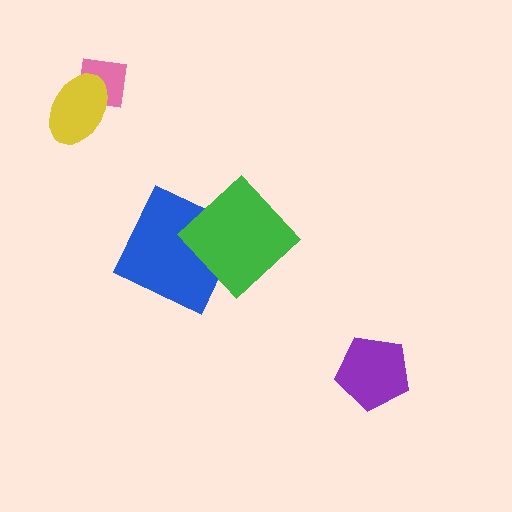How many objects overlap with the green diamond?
1 object overlaps with the green diamond.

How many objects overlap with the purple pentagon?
0 objects overlap with the purple pentagon.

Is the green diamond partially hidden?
No, no other shape covers it.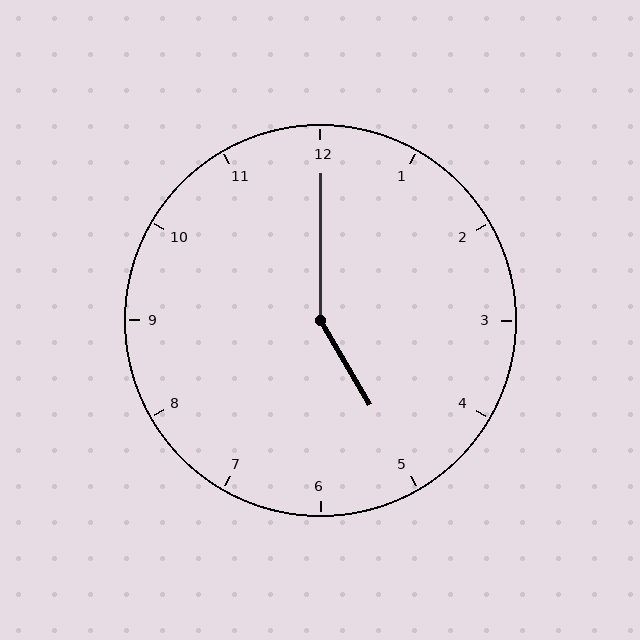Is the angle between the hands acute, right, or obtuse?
It is obtuse.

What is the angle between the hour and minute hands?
Approximately 150 degrees.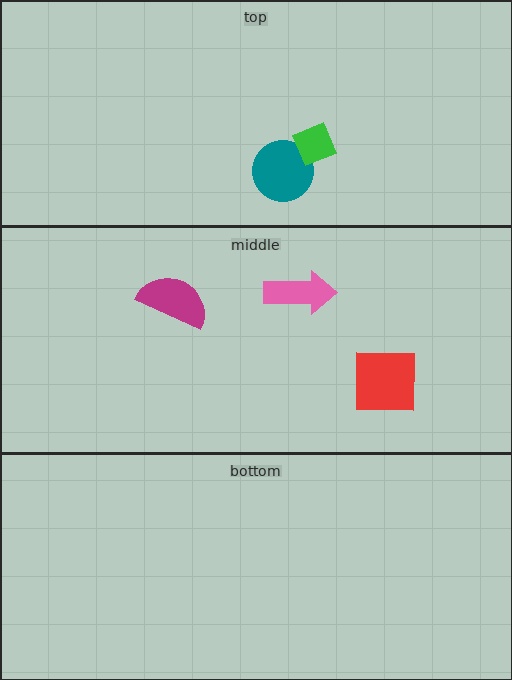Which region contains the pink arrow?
The middle region.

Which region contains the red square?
The middle region.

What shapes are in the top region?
The teal circle, the green diamond.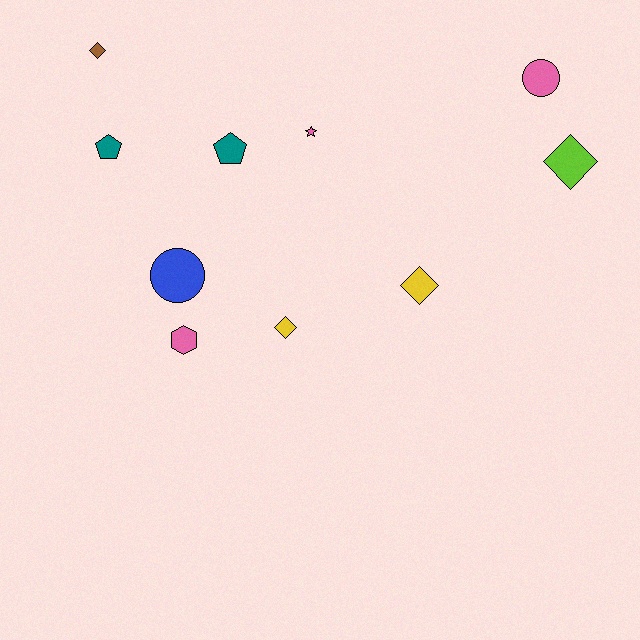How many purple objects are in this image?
There are no purple objects.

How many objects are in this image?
There are 10 objects.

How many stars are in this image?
There is 1 star.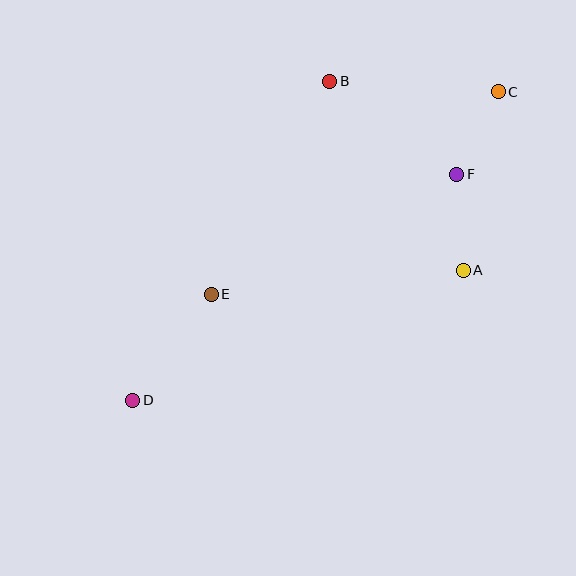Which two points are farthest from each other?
Points C and D are farthest from each other.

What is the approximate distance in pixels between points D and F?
The distance between D and F is approximately 395 pixels.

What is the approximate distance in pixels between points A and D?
The distance between A and D is approximately 355 pixels.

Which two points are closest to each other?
Points C and F are closest to each other.